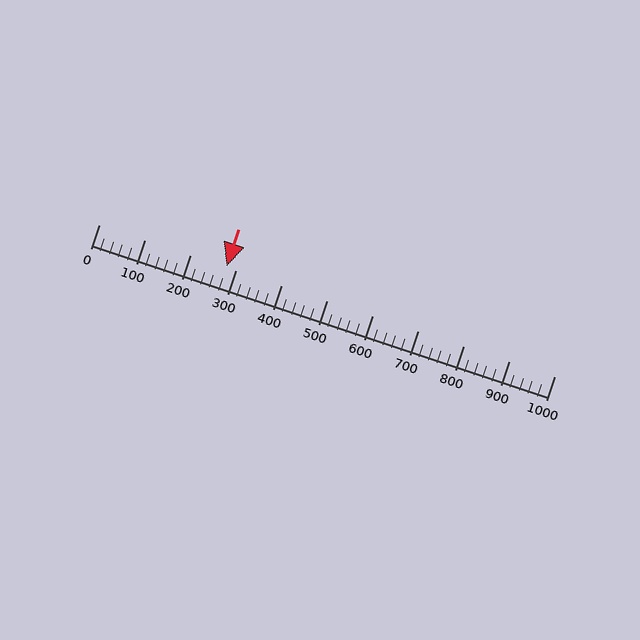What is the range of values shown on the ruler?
The ruler shows values from 0 to 1000.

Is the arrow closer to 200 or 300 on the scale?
The arrow is closer to 300.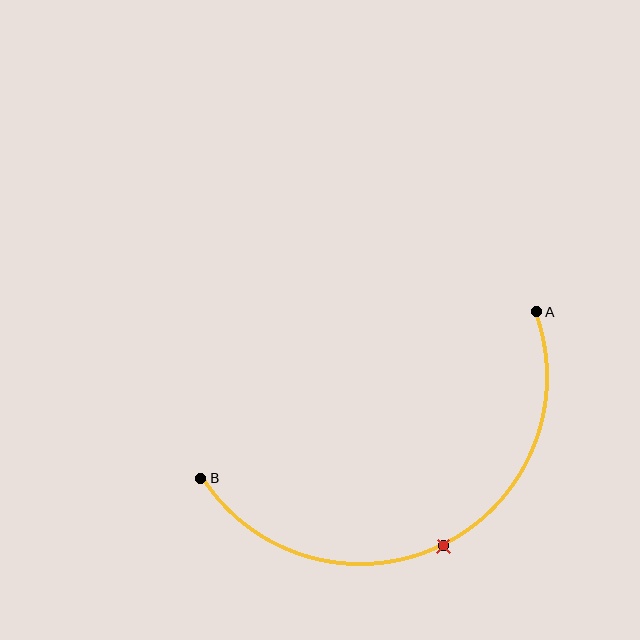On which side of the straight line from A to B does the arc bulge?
The arc bulges below the straight line connecting A and B.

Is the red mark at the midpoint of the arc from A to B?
Yes. The red mark lies on the arc at equal arc-length from both A and B — it is the arc midpoint.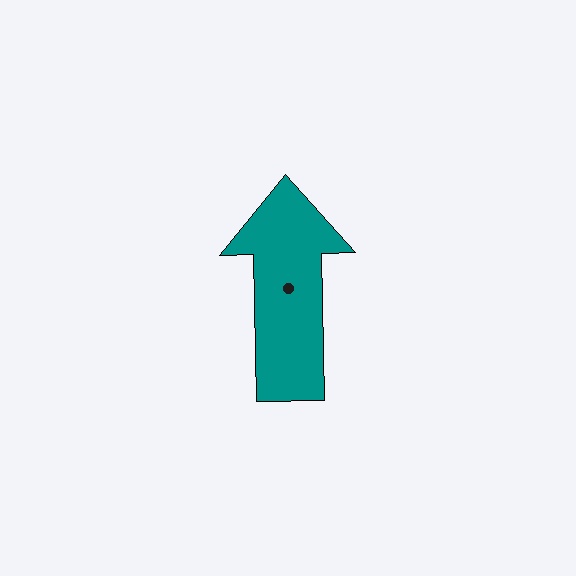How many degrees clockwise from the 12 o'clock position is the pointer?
Approximately 359 degrees.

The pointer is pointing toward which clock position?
Roughly 12 o'clock.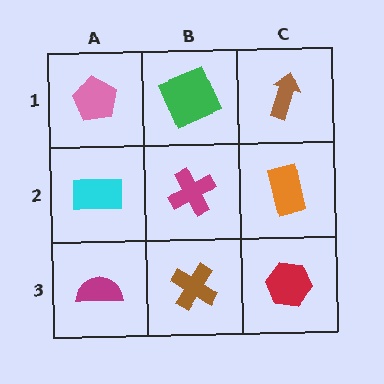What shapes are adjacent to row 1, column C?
An orange rectangle (row 2, column C), a green square (row 1, column B).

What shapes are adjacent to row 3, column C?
An orange rectangle (row 2, column C), a brown cross (row 3, column B).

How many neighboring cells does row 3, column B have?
3.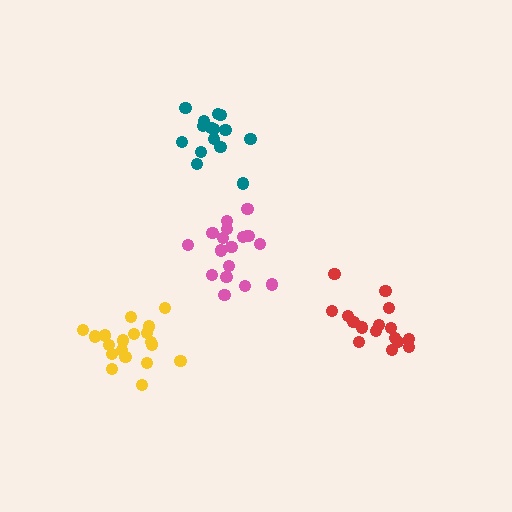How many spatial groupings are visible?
There are 4 spatial groupings.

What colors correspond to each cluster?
The clusters are colored: yellow, pink, red, teal.